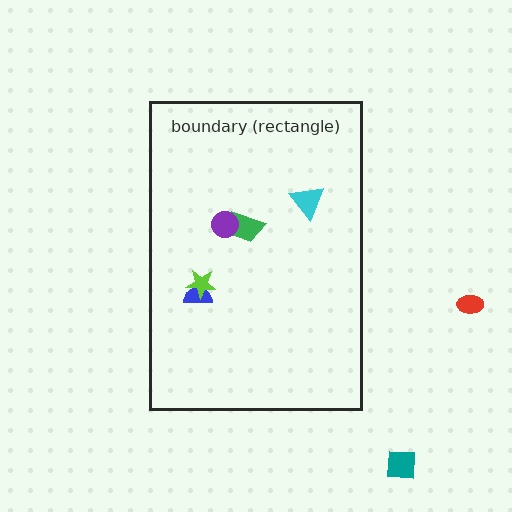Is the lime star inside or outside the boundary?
Inside.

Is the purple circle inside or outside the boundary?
Inside.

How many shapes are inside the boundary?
5 inside, 2 outside.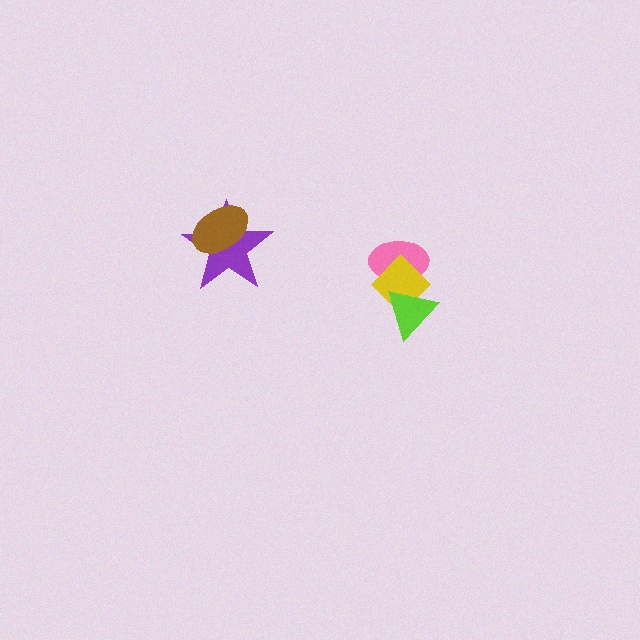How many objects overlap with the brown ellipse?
1 object overlaps with the brown ellipse.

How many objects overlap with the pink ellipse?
2 objects overlap with the pink ellipse.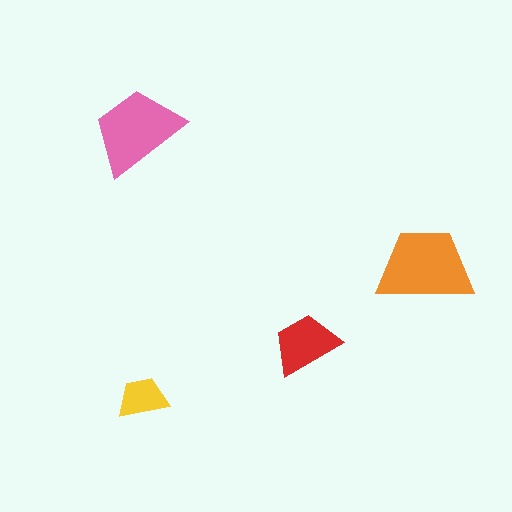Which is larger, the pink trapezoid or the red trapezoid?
The pink one.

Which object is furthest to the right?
The orange trapezoid is rightmost.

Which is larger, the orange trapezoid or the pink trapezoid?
The orange one.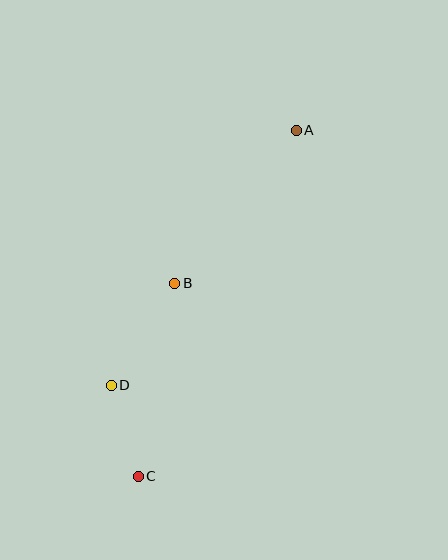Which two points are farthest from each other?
Points A and C are farthest from each other.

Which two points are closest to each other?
Points C and D are closest to each other.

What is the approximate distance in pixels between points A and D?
The distance between A and D is approximately 315 pixels.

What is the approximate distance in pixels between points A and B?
The distance between A and B is approximately 195 pixels.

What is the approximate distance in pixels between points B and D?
The distance between B and D is approximately 120 pixels.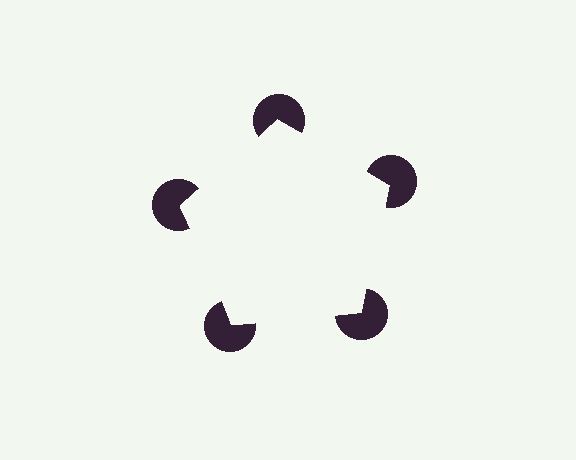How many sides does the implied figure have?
5 sides.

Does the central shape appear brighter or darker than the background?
It typically appears slightly brighter than the background, even though no actual brightness change is drawn.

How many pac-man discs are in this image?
There are 5 — one at each vertex of the illusory pentagon.